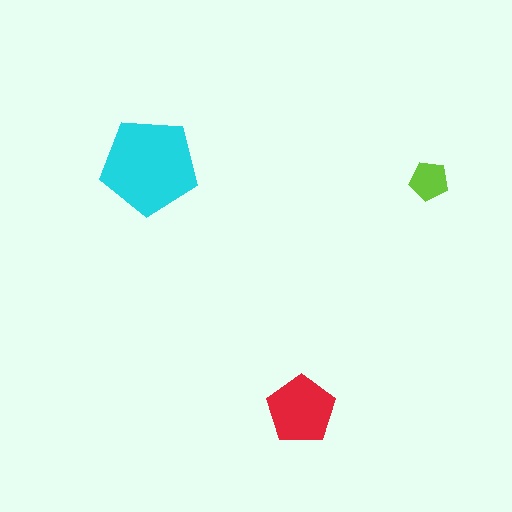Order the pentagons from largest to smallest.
the cyan one, the red one, the lime one.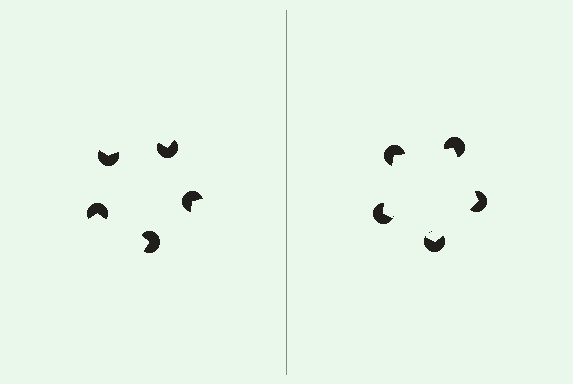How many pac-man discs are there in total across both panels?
10 — 5 on each side.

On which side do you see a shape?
An illusory pentagon appears on the right side. On the left side the wedge cuts are rotated, so no coherent shape forms.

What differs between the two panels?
The pac-man discs are positioned identically on both sides; only the wedge orientations differ. On the right they align to a pentagon; on the left they are misaligned.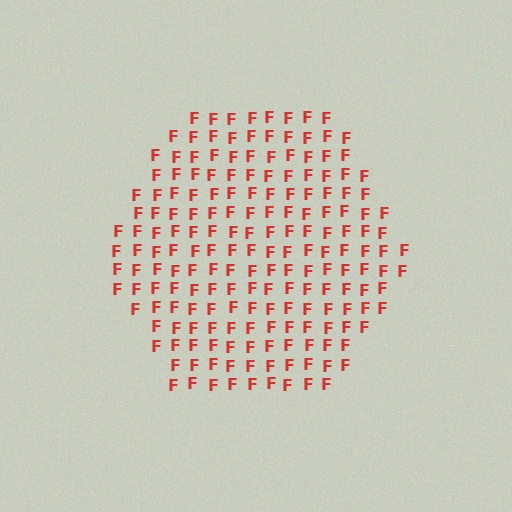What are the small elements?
The small elements are letter F's.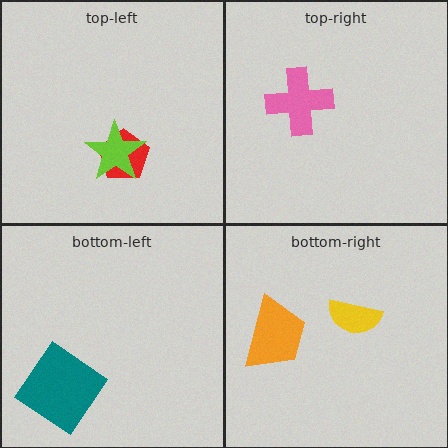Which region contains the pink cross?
The top-right region.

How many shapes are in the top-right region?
1.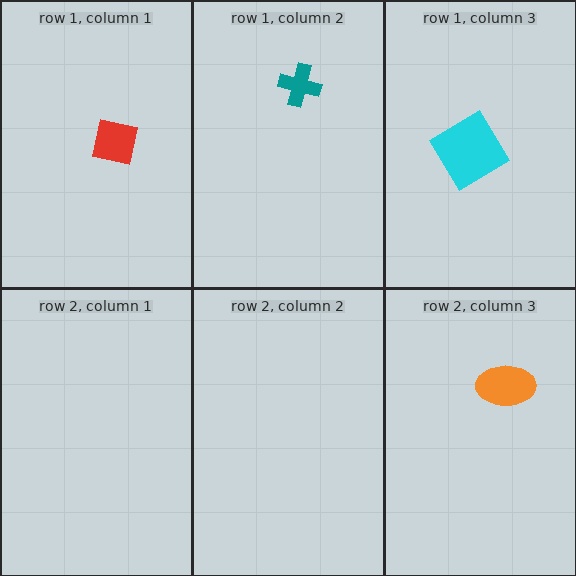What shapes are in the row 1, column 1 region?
The red square.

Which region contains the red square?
The row 1, column 1 region.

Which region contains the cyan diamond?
The row 1, column 3 region.